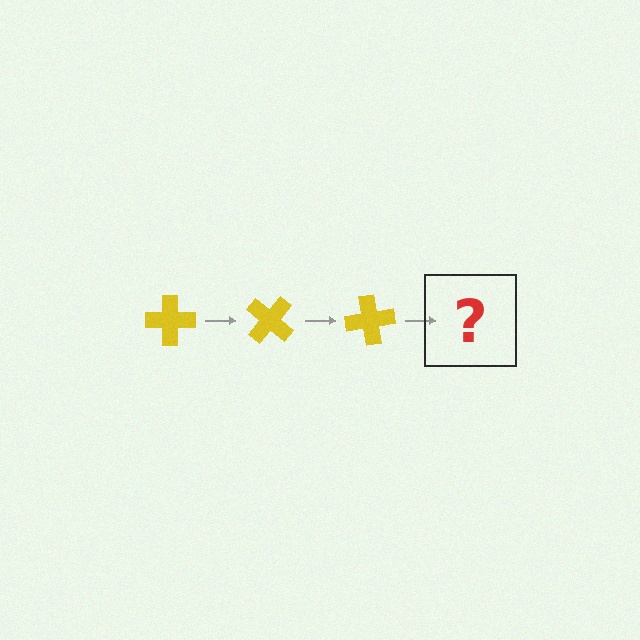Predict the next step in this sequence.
The next step is a yellow cross rotated 120 degrees.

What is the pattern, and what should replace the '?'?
The pattern is that the cross rotates 40 degrees each step. The '?' should be a yellow cross rotated 120 degrees.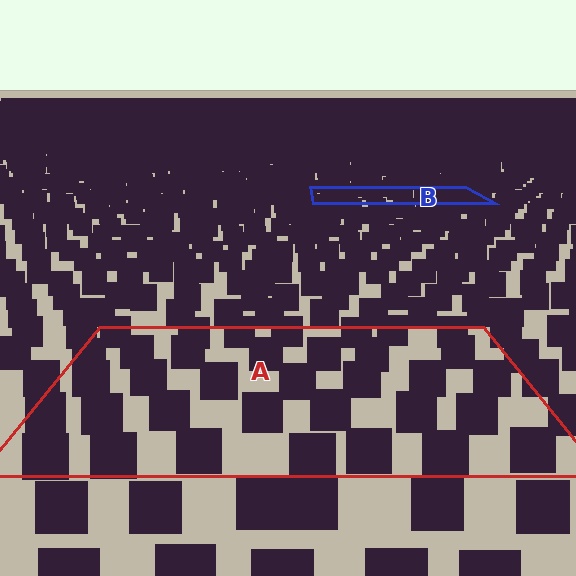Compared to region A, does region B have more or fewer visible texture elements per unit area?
Region B has more texture elements per unit area — they are packed more densely because it is farther away.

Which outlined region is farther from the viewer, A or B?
Region B is farther from the viewer — the texture elements inside it appear smaller and more densely packed.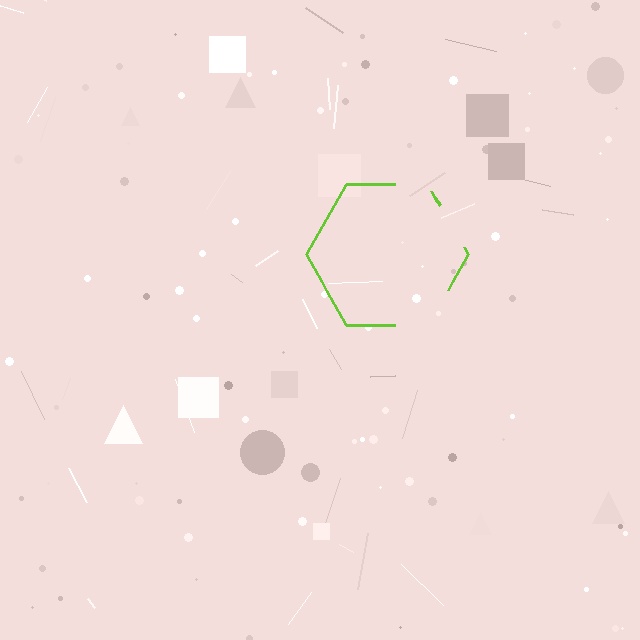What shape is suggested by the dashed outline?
The dashed outline suggests a hexagon.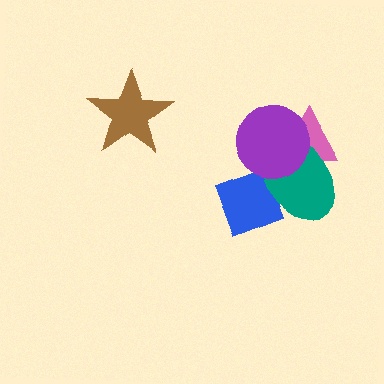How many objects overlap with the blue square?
1 object overlaps with the blue square.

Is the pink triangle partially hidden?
Yes, it is partially covered by another shape.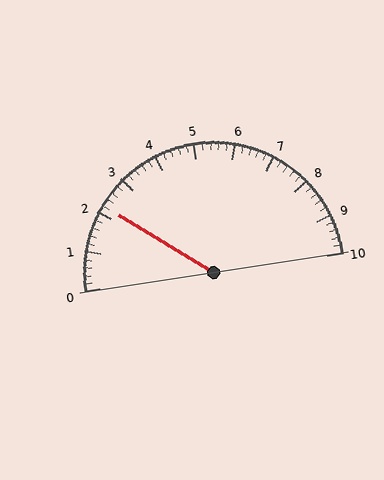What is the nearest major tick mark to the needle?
The nearest major tick mark is 2.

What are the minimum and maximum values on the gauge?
The gauge ranges from 0 to 10.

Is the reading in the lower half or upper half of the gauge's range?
The reading is in the lower half of the range (0 to 10).